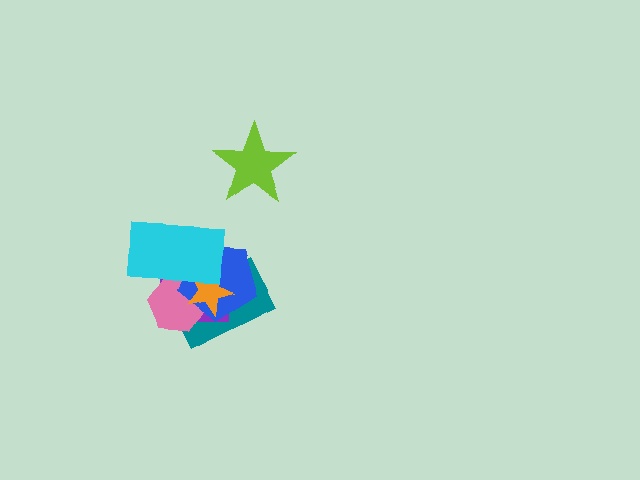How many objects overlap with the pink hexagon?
5 objects overlap with the pink hexagon.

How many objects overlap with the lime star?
0 objects overlap with the lime star.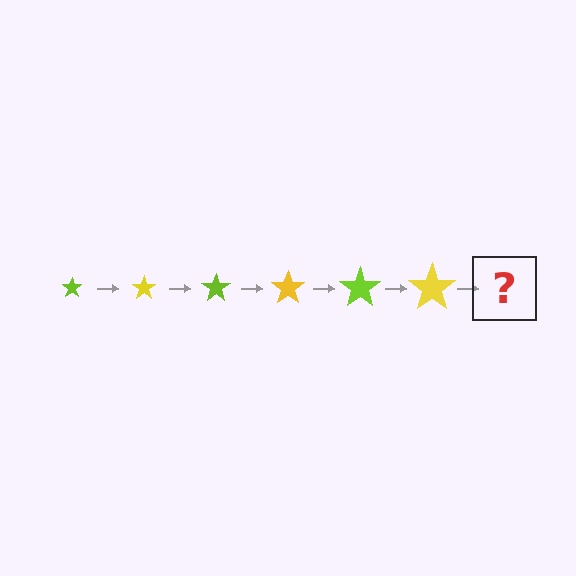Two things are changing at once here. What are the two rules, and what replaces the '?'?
The two rules are that the star grows larger each step and the color cycles through lime and yellow. The '?' should be a lime star, larger than the previous one.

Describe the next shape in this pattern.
It should be a lime star, larger than the previous one.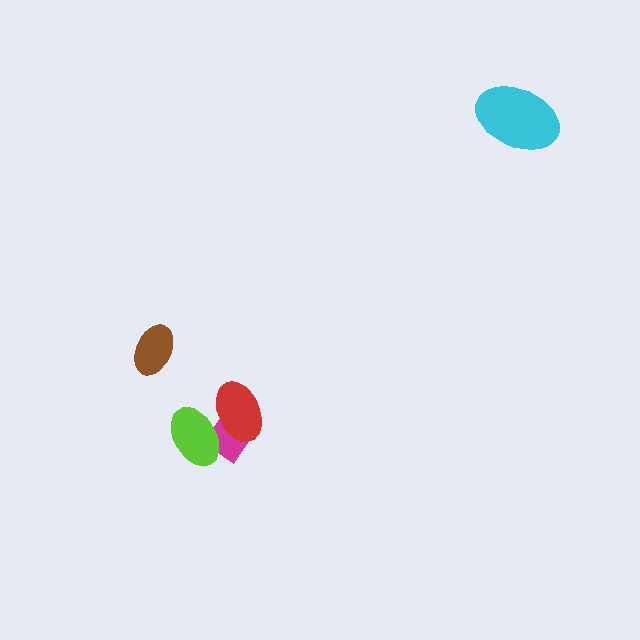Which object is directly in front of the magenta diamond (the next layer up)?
The lime ellipse is directly in front of the magenta diamond.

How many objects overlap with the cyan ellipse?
0 objects overlap with the cyan ellipse.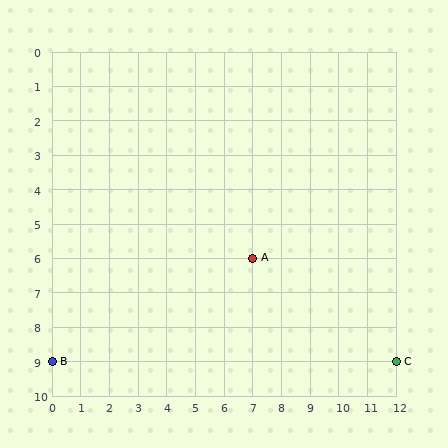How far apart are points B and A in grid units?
Points B and A are 7 columns and 3 rows apart (about 7.6 grid units diagonally).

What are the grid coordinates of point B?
Point B is at grid coordinates (0, 9).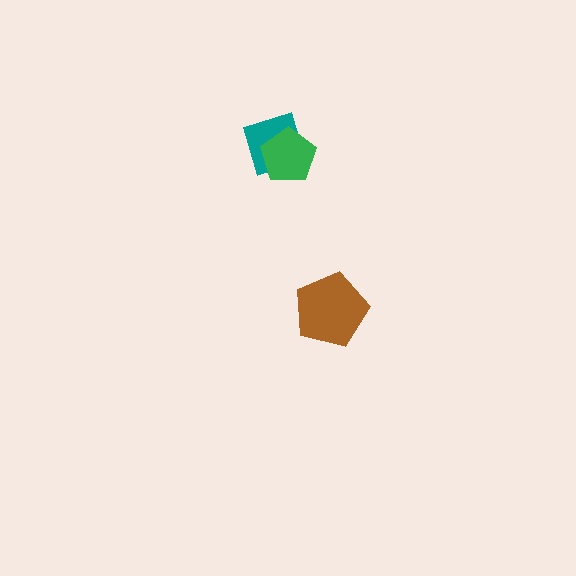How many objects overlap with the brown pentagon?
0 objects overlap with the brown pentagon.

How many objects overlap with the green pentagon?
1 object overlaps with the green pentagon.